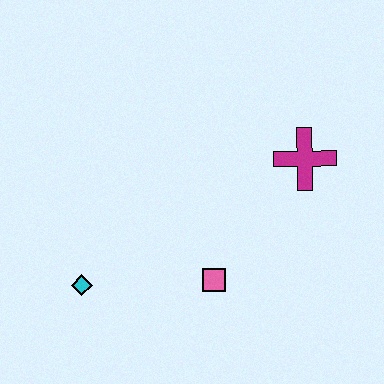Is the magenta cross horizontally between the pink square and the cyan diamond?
No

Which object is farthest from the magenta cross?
The cyan diamond is farthest from the magenta cross.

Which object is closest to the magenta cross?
The pink square is closest to the magenta cross.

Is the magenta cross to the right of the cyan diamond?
Yes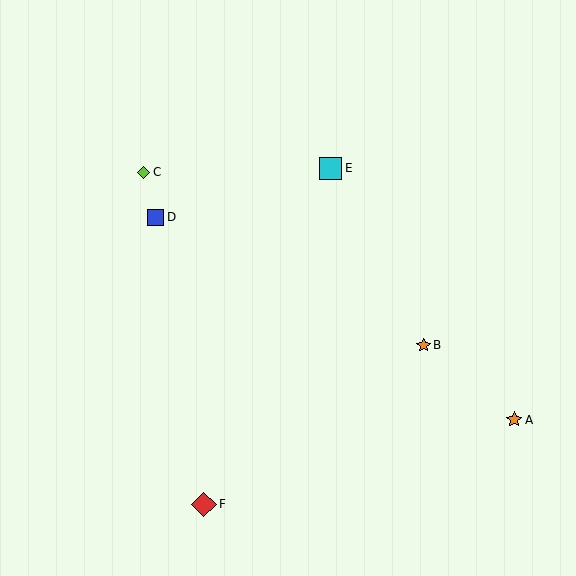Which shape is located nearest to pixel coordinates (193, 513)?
The red diamond (labeled F) at (204, 504) is nearest to that location.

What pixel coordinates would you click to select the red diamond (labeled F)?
Click at (204, 504) to select the red diamond F.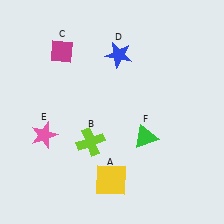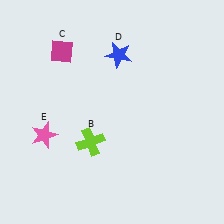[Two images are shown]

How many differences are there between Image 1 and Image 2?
There are 2 differences between the two images.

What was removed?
The green triangle (F), the yellow square (A) were removed in Image 2.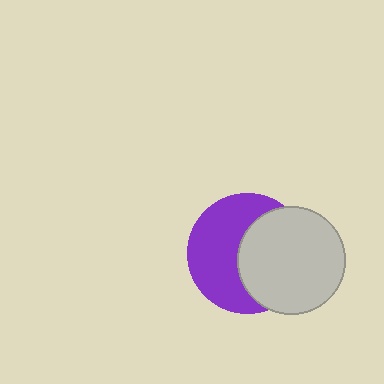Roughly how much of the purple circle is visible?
About half of it is visible (roughly 53%).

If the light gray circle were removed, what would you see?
You would see the complete purple circle.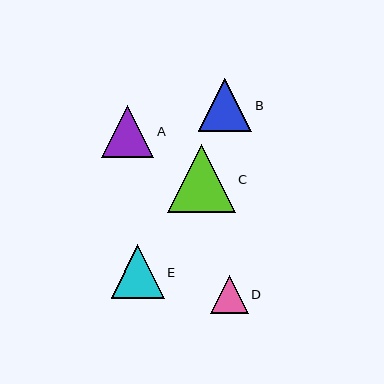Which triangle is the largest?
Triangle C is the largest with a size of approximately 67 pixels.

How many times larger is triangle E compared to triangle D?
Triangle E is approximately 1.4 times the size of triangle D.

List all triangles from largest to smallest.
From largest to smallest: C, B, E, A, D.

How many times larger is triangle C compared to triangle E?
Triangle C is approximately 1.3 times the size of triangle E.